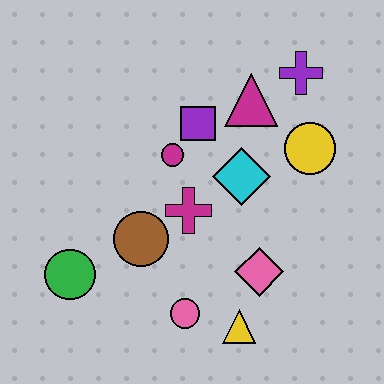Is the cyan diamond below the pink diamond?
No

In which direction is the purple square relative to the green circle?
The purple square is above the green circle.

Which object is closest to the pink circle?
The yellow triangle is closest to the pink circle.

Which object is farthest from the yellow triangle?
The purple cross is farthest from the yellow triangle.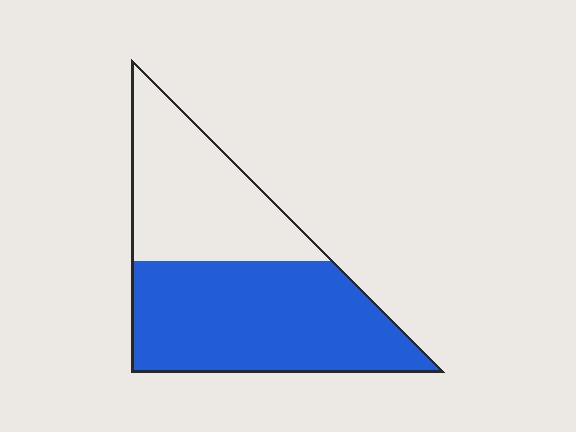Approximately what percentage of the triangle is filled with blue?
Approximately 60%.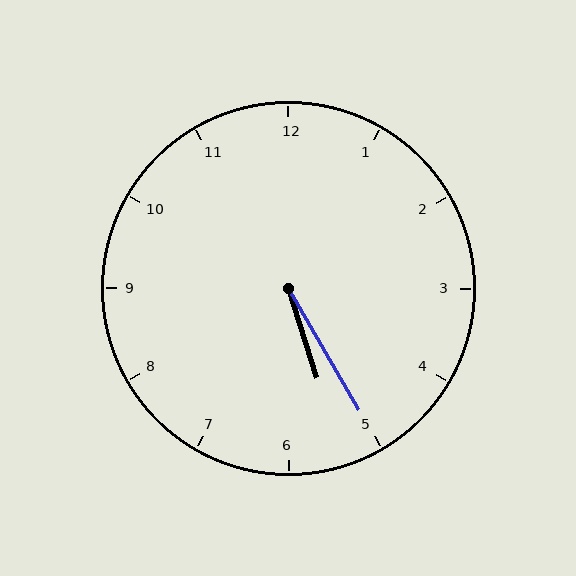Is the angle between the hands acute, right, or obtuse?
It is acute.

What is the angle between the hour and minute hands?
Approximately 12 degrees.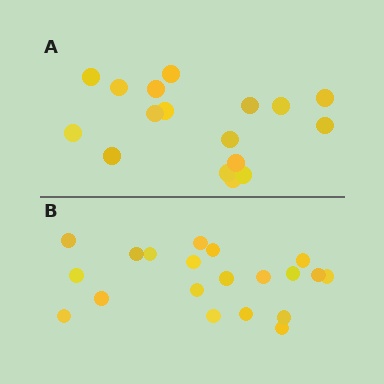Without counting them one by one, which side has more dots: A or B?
Region B (the bottom region) has more dots.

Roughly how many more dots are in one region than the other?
Region B has just a few more — roughly 2 or 3 more dots than region A.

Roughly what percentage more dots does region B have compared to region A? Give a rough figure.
About 20% more.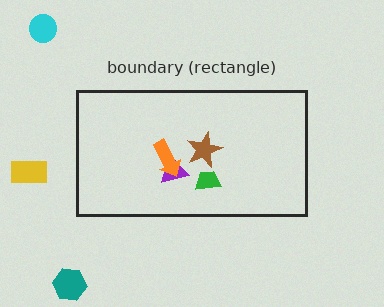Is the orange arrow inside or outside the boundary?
Inside.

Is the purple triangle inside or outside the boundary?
Inside.